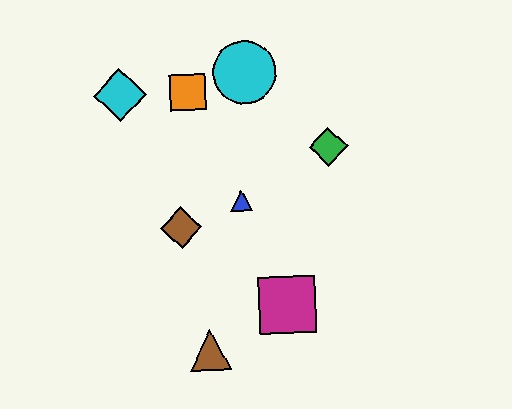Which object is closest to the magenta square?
The brown triangle is closest to the magenta square.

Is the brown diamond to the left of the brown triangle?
Yes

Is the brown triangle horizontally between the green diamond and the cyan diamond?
Yes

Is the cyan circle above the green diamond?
Yes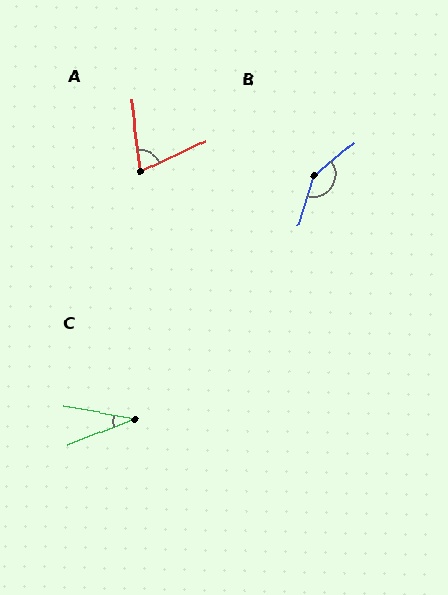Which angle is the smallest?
C, at approximately 31 degrees.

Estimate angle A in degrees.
Approximately 71 degrees.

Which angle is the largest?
B, at approximately 147 degrees.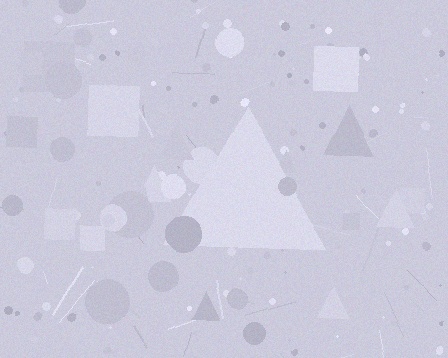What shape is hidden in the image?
A triangle is hidden in the image.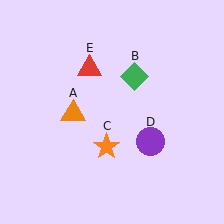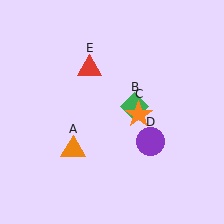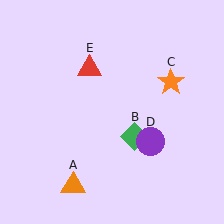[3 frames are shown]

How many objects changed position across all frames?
3 objects changed position: orange triangle (object A), green diamond (object B), orange star (object C).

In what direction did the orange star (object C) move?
The orange star (object C) moved up and to the right.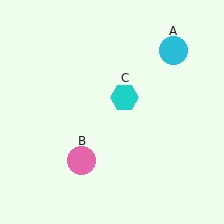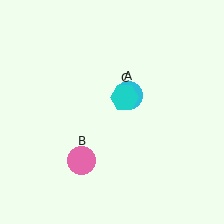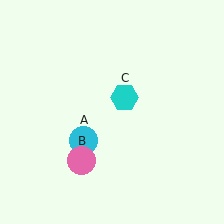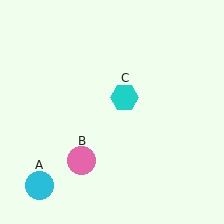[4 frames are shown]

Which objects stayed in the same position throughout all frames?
Pink circle (object B) and cyan hexagon (object C) remained stationary.